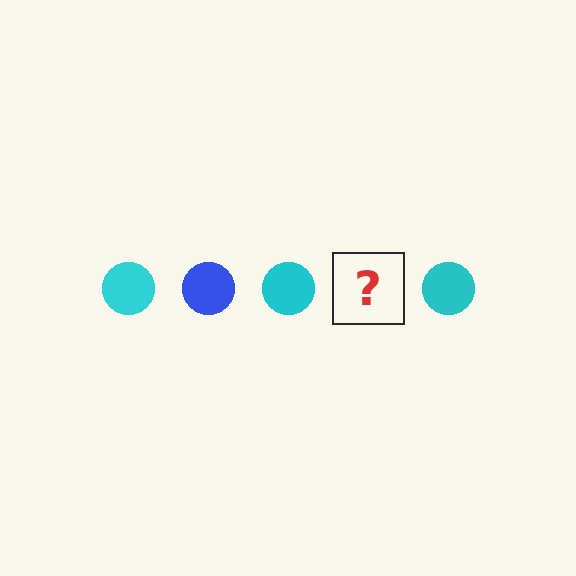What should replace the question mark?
The question mark should be replaced with a blue circle.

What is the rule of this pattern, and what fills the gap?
The rule is that the pattern cycles through cyan, blue circles. The gap should be filled with a blue circle.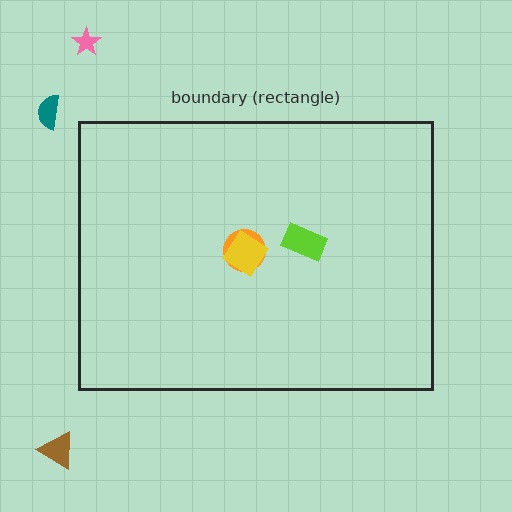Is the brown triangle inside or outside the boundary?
Outside.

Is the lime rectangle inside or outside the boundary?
Inside.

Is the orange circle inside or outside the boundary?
Inside.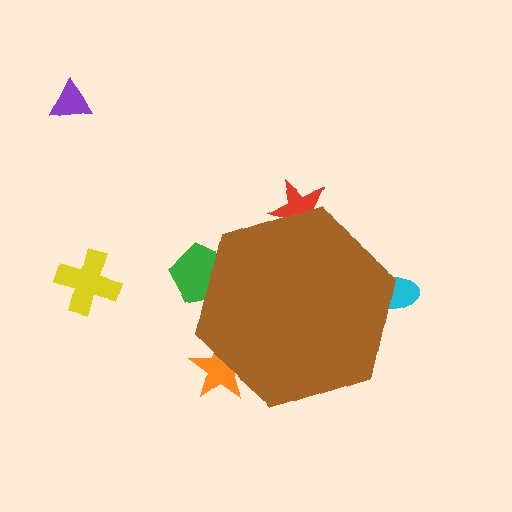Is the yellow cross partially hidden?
No, the yellow cross is fully visible.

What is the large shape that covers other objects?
A brown hexagon.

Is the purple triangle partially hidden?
No, the purple triangle is fully visible.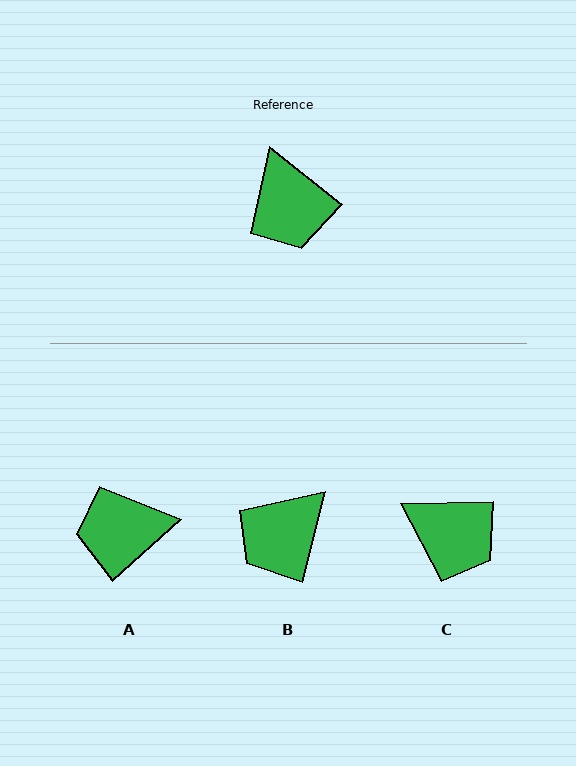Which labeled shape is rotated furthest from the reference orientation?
A, about 99 degrees away.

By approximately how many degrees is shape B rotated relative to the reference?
Approximately 66 degrees clockwise.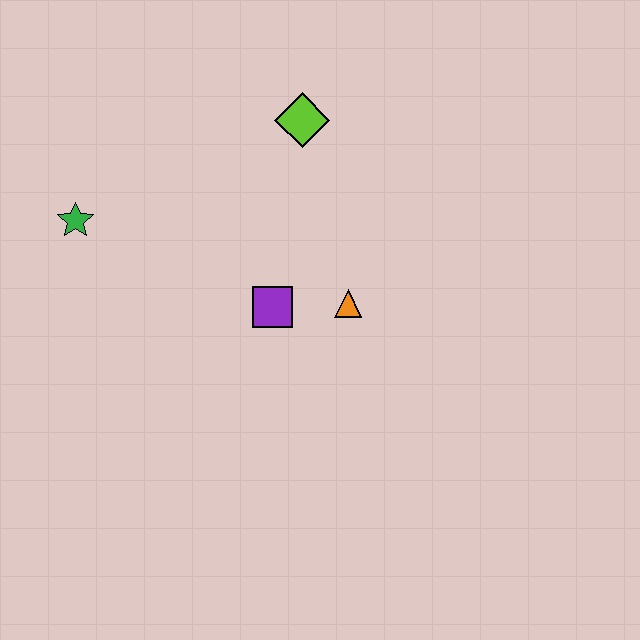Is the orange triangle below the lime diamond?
Yes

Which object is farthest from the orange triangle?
The green star is farthest from the orange triangle.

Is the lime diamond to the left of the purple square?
No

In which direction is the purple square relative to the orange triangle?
The purple square is to the left of the orange triangle.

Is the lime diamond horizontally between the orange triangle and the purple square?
Yes